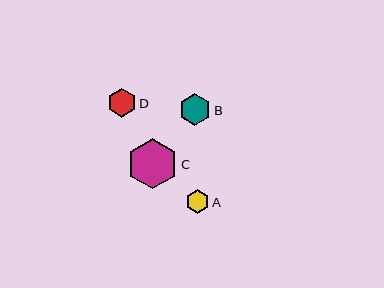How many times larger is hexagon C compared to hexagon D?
Hexagon C is approximately 1.8 times the size of hexagon D.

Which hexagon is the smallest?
Hexagon A is the smallest with a size of approximately 23 pixels.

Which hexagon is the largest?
Hexagon C is the largest with a size of approximately 51 pixels.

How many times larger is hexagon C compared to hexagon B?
Hexagon C is approximately 1.6 times the size of hexagon B.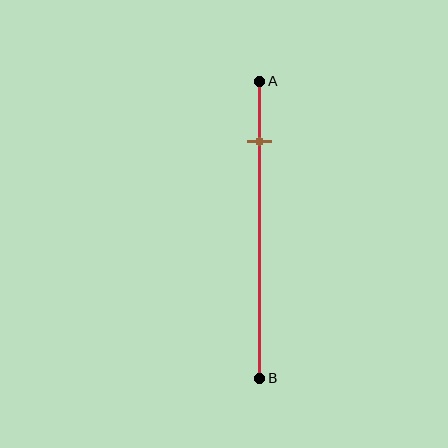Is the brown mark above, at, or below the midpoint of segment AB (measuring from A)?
The brown mark is above the midpoint of segment AB.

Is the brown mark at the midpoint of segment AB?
No, the mark is at about 20% from A, not at the 50% midpoint.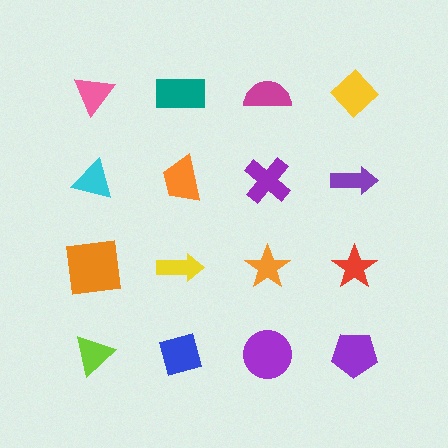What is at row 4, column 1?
A lime triangle.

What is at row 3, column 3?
An orange star.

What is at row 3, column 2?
A yellow arrow.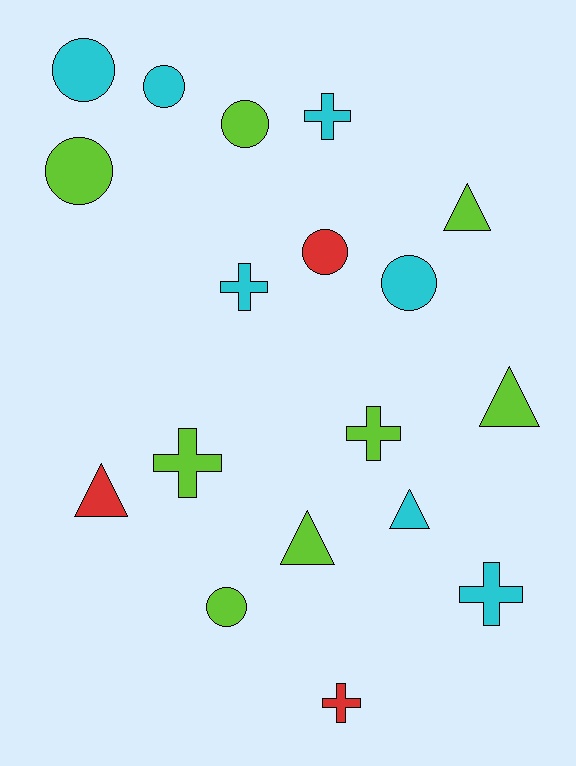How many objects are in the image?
There are 18 objects.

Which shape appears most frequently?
Circle, with 7 objects.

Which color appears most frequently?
Lime, with 8 objects.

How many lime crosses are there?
There are 2 lime crosses.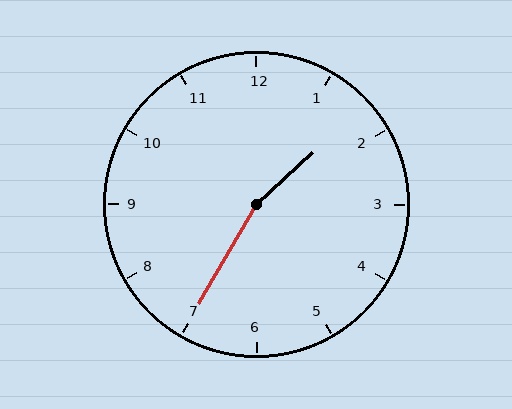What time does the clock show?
1:35.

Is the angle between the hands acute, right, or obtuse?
It is obtuse.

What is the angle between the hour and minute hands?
Approximately 162 degrees.